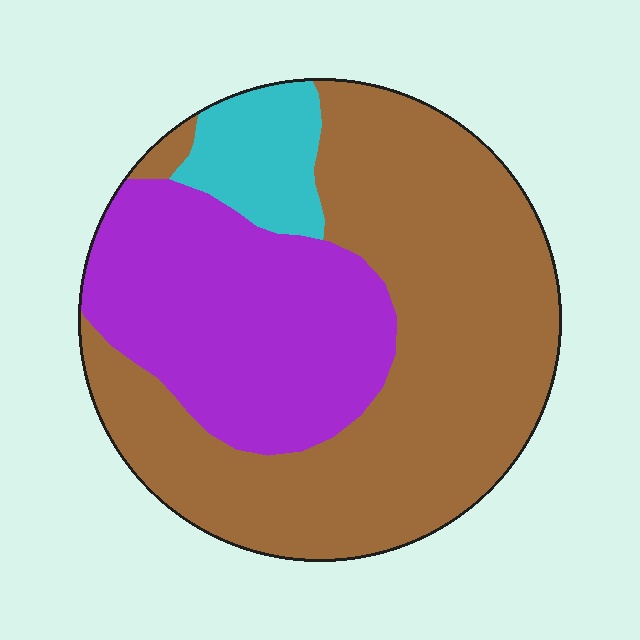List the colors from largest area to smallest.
From largest to smallest: brown, purple, cyan.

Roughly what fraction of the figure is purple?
Purple covers about 30% of the figure.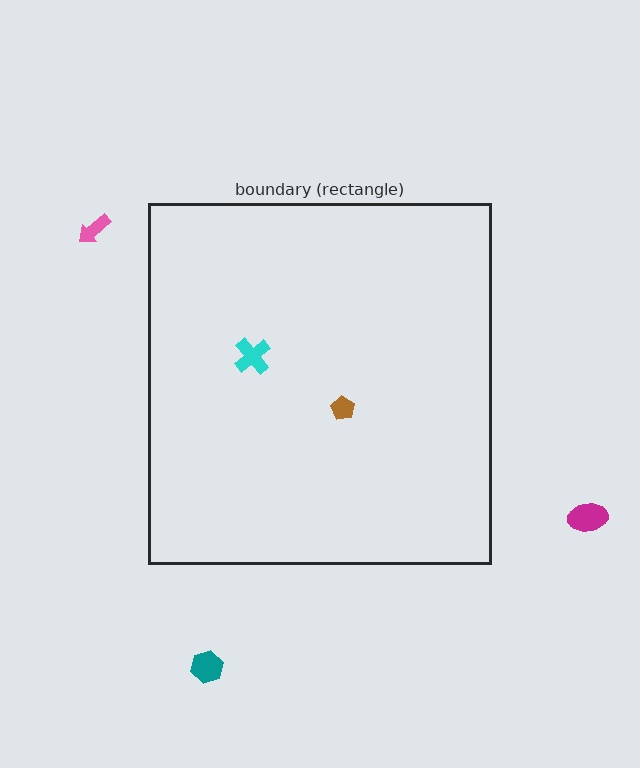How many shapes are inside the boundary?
2 inside, 3 outside.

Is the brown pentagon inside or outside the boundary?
Inside.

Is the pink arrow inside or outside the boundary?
Outside.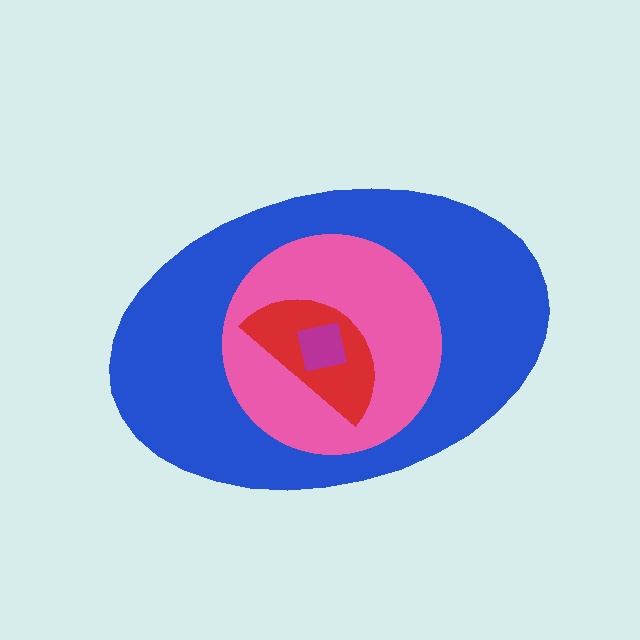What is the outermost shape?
The blue ellipse.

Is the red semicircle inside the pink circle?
Yes.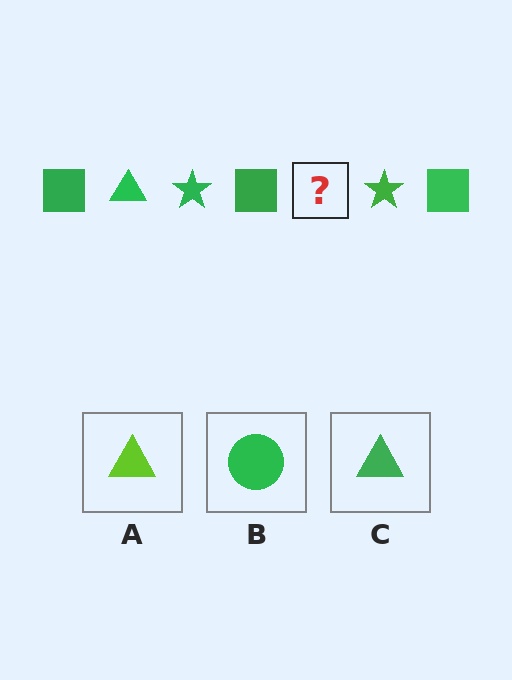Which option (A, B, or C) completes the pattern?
C.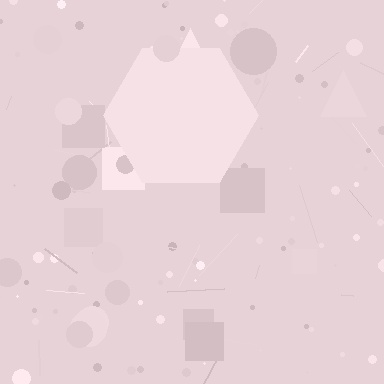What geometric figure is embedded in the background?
A hexagon is embedded in the background.